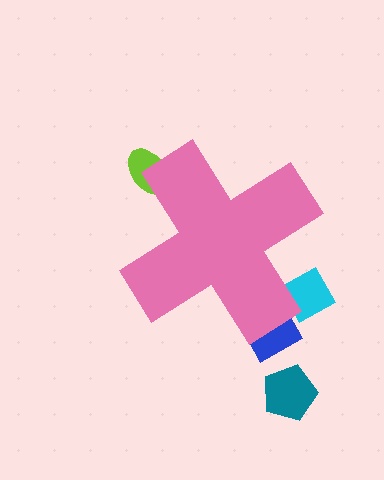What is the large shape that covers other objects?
A pink cross.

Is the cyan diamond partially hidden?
Yes, the cyan diamond is partially hidden behind the pink cross.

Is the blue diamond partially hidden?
Yes, the blue diamond is partially hidden behind the pink cross.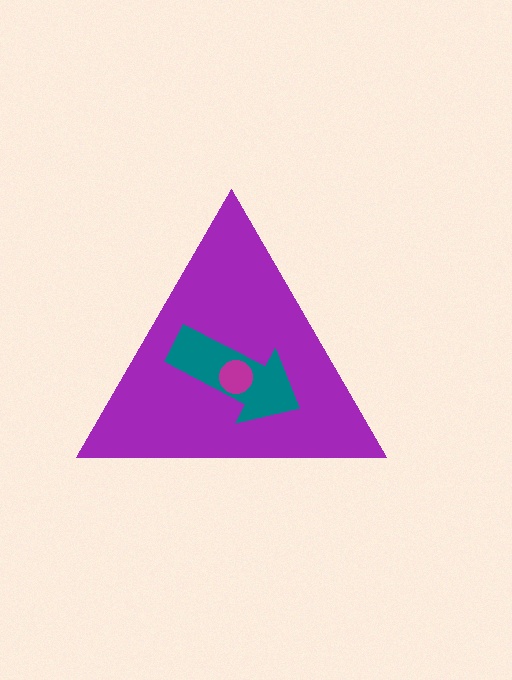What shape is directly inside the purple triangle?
The teal arrow.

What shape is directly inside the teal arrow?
The magenta circle.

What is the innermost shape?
The magenta circle.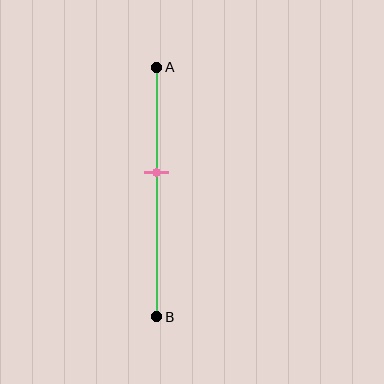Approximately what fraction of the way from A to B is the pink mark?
The pink mark is approximately 40% of the way from A to B.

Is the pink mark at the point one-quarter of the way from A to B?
No, the mark is at about 40% from A, not at the 25% one-quarter point.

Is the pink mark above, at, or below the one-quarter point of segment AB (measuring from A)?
The pink mark is below the one-quarter point of segment AB.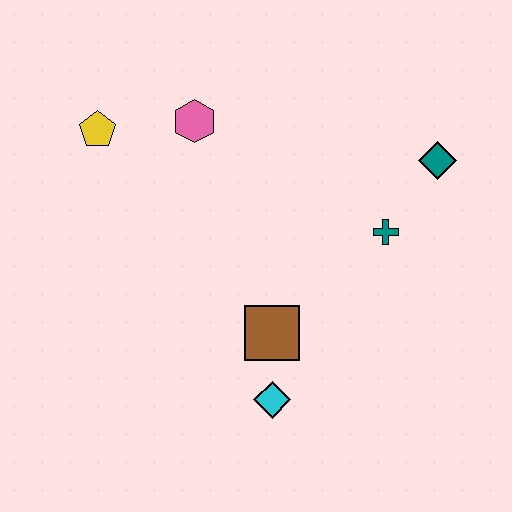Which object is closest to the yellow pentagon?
The pink hexagon is closest to the yellow pentagon.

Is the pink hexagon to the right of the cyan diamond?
No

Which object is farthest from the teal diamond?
The yellow pentagon is farthest from the teal diamond.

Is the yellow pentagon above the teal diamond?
Yes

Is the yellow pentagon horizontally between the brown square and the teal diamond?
No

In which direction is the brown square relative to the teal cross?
The brown square is to the left of the teal cross.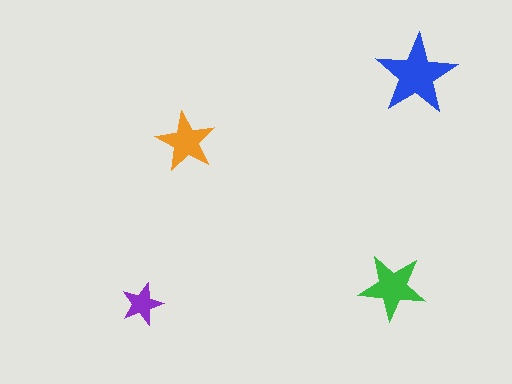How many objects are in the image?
There are 4 objects in the image.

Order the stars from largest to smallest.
the blue one, the green one, the orange one, the purple one.